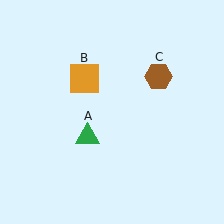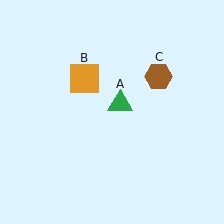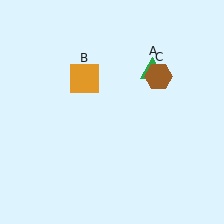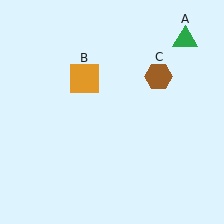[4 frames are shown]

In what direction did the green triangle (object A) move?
The green triangle (object A) moved up and to the right.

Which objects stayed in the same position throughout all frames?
Orange square (object B) and brown hexagon (object C) remained stationary.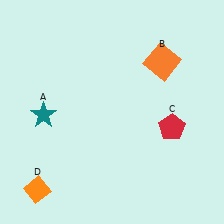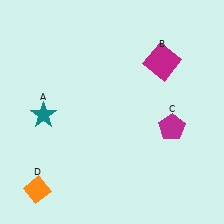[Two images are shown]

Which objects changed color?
B changed from orange to magenta. C changed from red to magenta.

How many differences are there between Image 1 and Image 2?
There are 2 differences between the two images.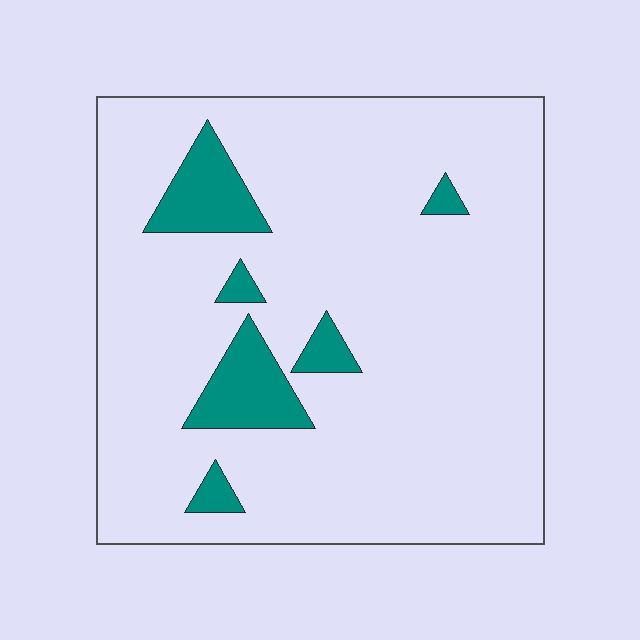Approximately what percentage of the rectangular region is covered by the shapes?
Approximately 10%.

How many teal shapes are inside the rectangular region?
6.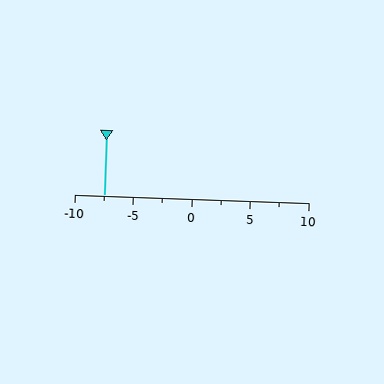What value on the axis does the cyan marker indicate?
The marker indicates approximately -7.5.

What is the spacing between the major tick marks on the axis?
The major ticks are spaced 5 apart.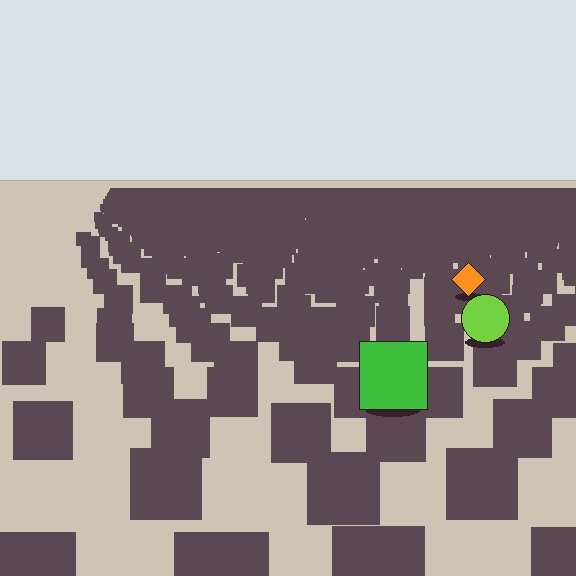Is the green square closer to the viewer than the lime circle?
Yes. The green square is closer — you can tell from the texture gradient: the ground texture is coarser near it.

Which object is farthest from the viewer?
The orange diamond is farthest from the viewer. It appears smaller and the ground texture around it is denser.